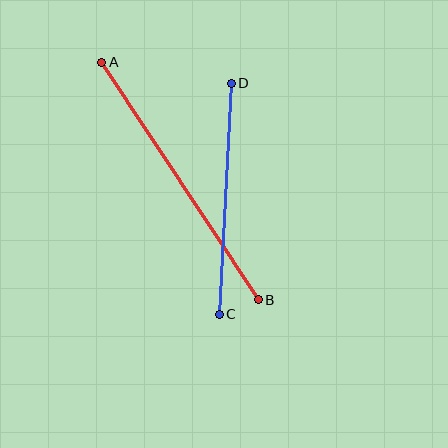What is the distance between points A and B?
The distance is approximately 284 pixels.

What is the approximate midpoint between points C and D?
The midpoint is at approximately (225, 199) pixels.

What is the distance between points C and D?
The distance is approximately 231 pixels.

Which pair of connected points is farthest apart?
Points A and B are farthest apart.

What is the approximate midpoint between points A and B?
The midpoint is at approximately (180, 181) pixels.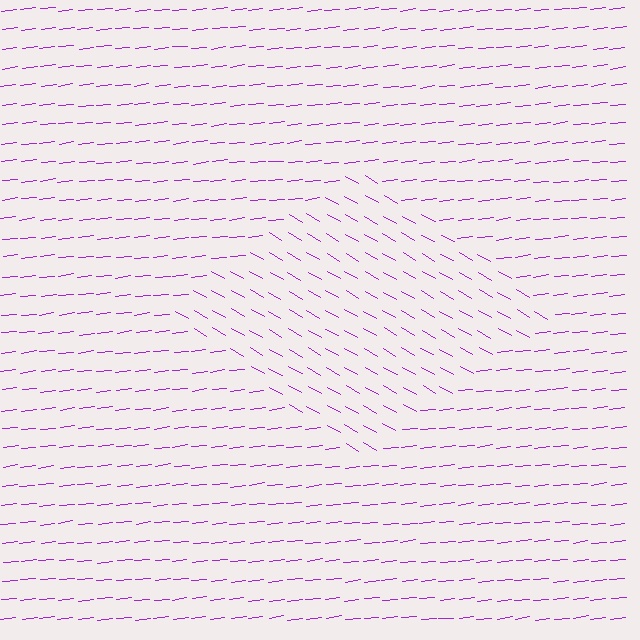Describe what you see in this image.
The image is filled with small purple line segments. A diamond region in the image has lines oriented differently from the surrounding lines, creating a visible texture boundary.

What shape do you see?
I see a diamond.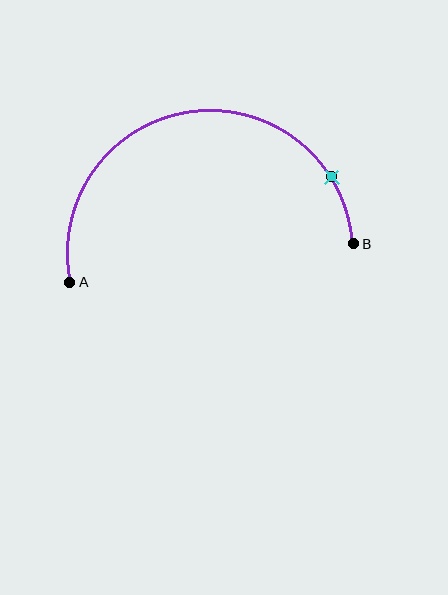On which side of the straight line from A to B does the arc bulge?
The arc bulges above the straight line connecting A and B.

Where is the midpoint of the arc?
The arc midpoint is the point on the curve farthest from the straight line joining A and B. It sits above that line.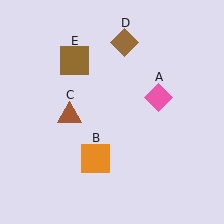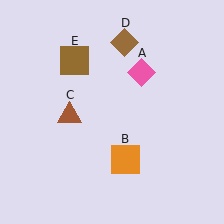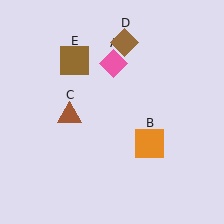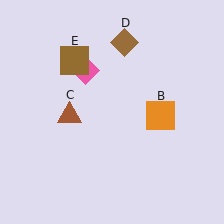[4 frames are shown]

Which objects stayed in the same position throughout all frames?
Brown triangle (object C) and brown diamond (object D) and brown square (object E) remained stationary.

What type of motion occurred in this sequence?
The pink diamond (object A), orange square (object B) rotated counterclockwise around the center of the scene.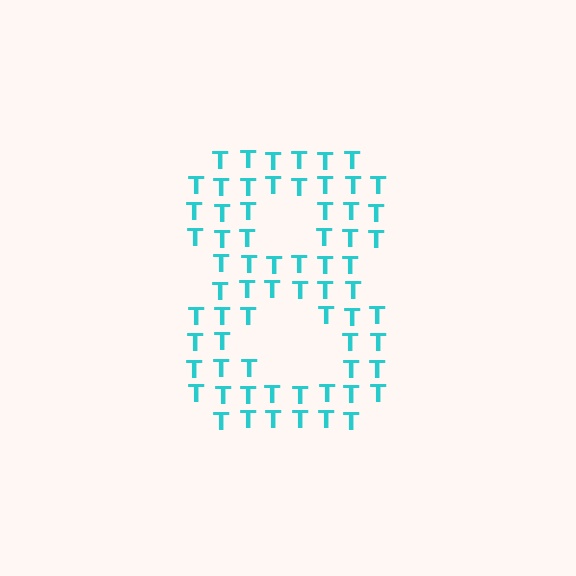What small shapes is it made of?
It is made of small letter T's.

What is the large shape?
The large shape is the digit 8.